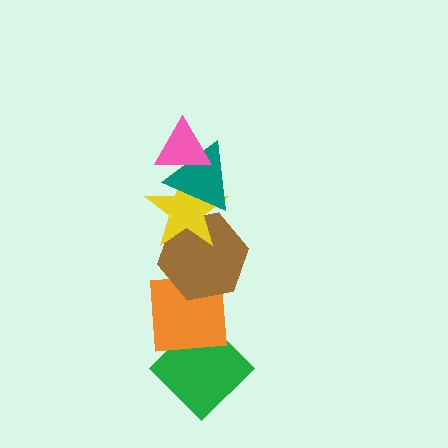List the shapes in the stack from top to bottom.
From top to bottom: the pink triangle, the teal triangle, the yellow star, the brown hexagon, the orange square, the green diamond.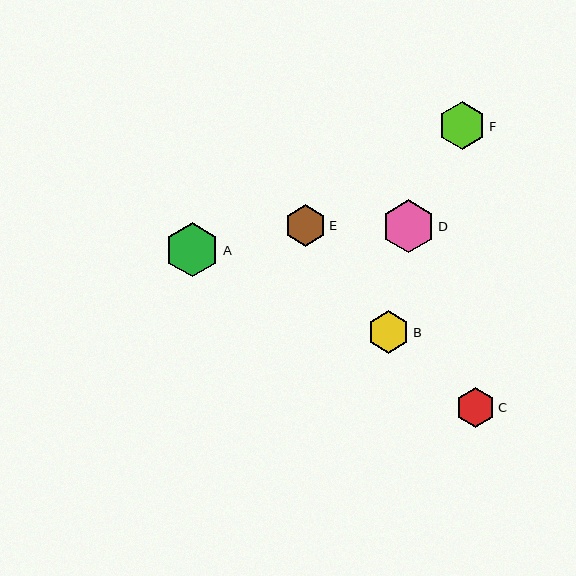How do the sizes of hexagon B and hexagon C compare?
Hexagon B and hexagon C are approximately the same size.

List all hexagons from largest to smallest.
From largest to smallest: A, D, F, B, E, C.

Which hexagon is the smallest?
Hexagon C is the smallest with a size of approximately 39 pixels.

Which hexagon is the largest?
Hexagon A is the largest with a size of approximately 54 pixels.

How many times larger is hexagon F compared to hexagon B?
Hexagon F is approximately 1.1 times the size of hexagon B.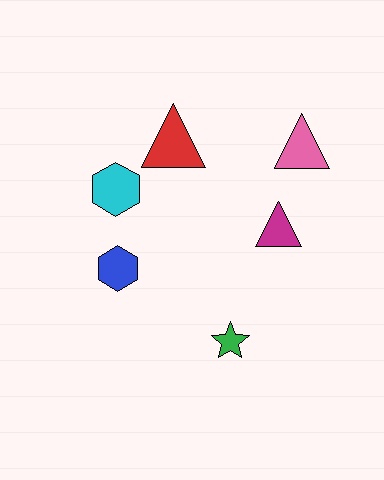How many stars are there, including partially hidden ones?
There is 1 star.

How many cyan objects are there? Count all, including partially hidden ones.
There is 1 cyan object.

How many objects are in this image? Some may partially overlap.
There are 6 objects.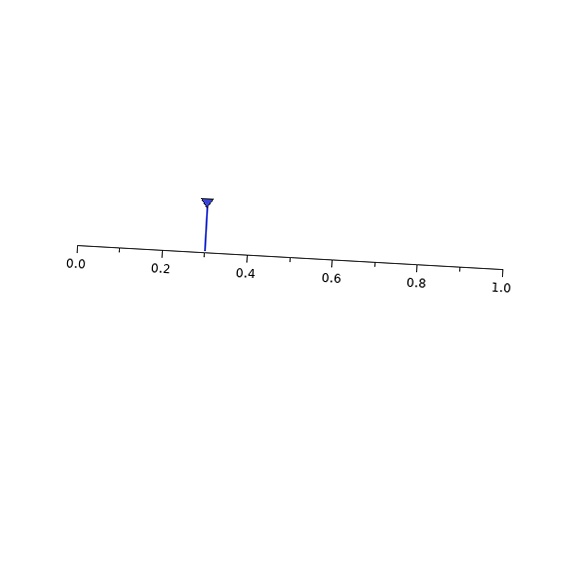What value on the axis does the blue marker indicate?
The marker indicates approximately 0.3.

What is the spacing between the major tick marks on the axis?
The major ticks are spaced 0.2 apart.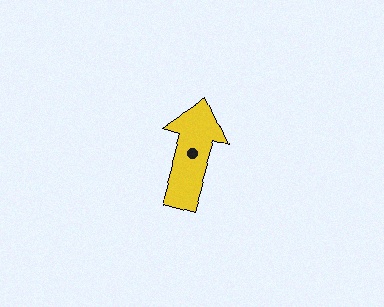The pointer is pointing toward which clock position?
Roughly 1 o'clock.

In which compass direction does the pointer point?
North.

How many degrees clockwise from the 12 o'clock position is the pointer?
Approximately 16 degrees.